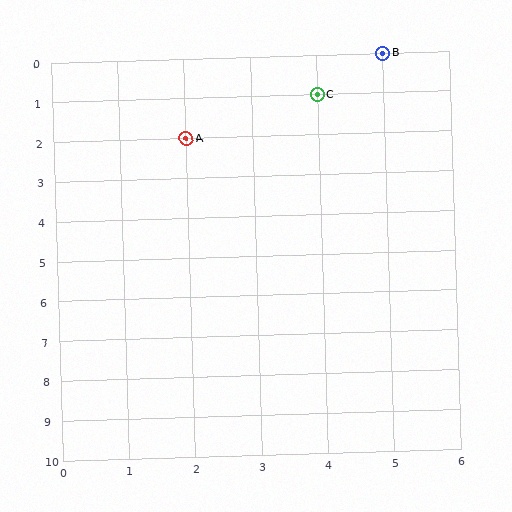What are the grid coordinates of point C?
Point C is at grid coordinates (4, 1).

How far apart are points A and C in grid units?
Points A and C are 2 columns and 1 row apart (about 2.2 grid units diagonally).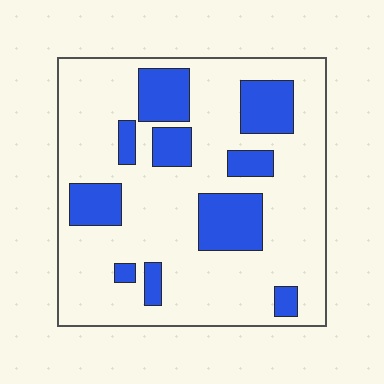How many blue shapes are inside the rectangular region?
10.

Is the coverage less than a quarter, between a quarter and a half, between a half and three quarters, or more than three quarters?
Less than a quarter.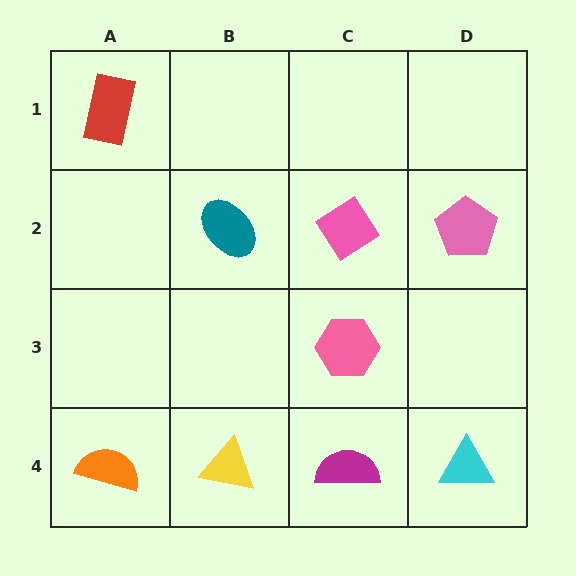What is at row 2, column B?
A teal ellipse.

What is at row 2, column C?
A pink diamond.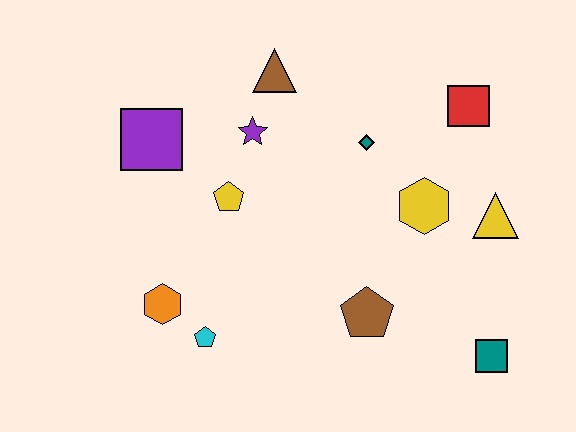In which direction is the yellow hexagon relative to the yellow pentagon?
The yellow hexagon is to the right of the yellow pentagon.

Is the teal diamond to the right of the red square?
No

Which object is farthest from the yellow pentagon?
The teal square is farthest from the yellow pentagon.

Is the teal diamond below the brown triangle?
Yes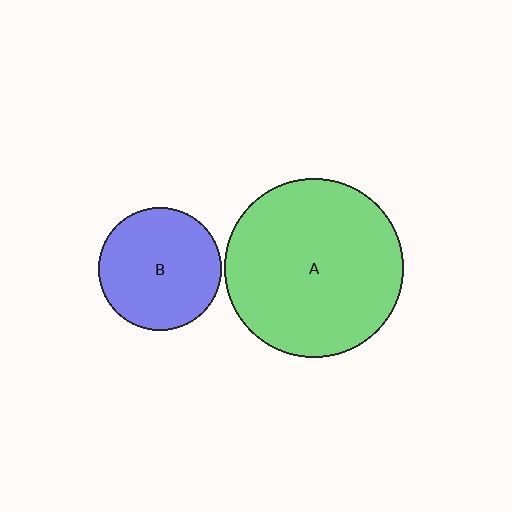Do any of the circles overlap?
No, none of the circles overlap.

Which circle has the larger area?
Circle A (green).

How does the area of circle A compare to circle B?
Approximately 2.1 times.